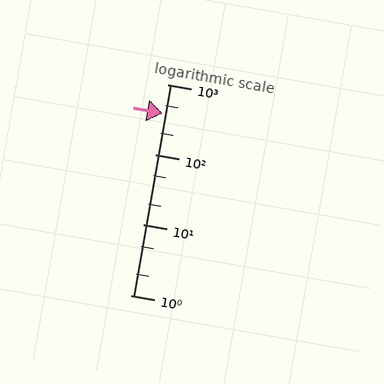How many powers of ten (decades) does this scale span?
The scale spans 3 decades, from 1 to 1000.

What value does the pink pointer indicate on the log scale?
The pointer indicates approximately 380.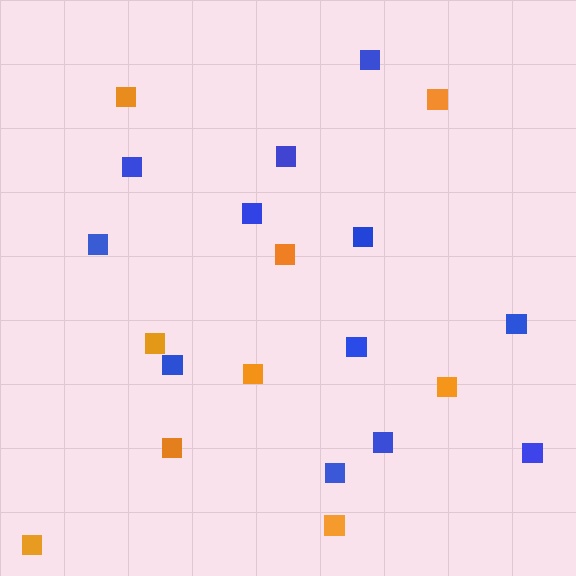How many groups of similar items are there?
There are 2 groups: one group of blue squares (12) and one group of orange squares (9).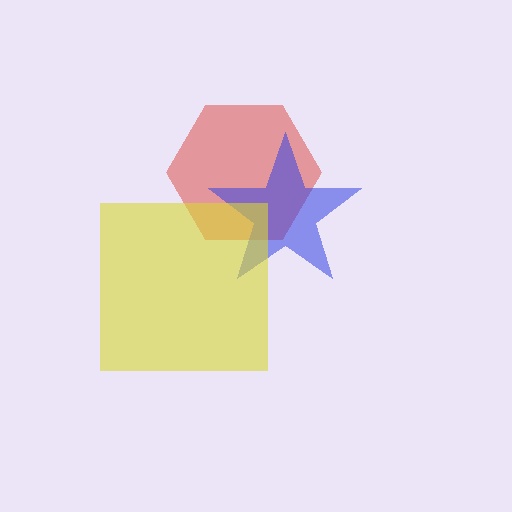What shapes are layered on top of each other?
The layered shapes are: a red hexagon, a blue star, a yellow square.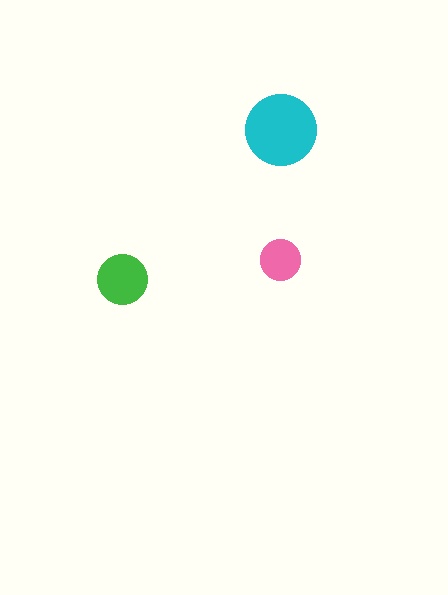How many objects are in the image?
There are 3 objects in the image.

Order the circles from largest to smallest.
the cyan one, the green one, the pink one.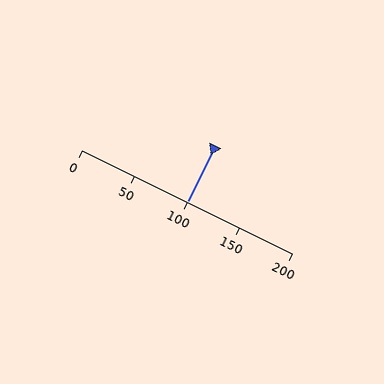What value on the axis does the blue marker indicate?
The marker indicates approximately 100.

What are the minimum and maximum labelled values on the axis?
The axis runs from 0 to 200.